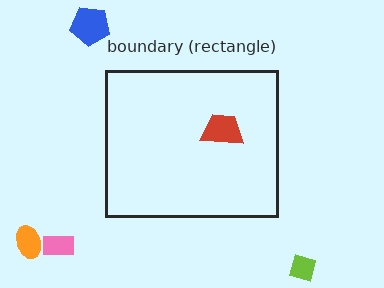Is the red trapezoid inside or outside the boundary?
Inside.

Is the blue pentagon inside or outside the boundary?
Outside.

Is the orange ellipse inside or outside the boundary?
Outside.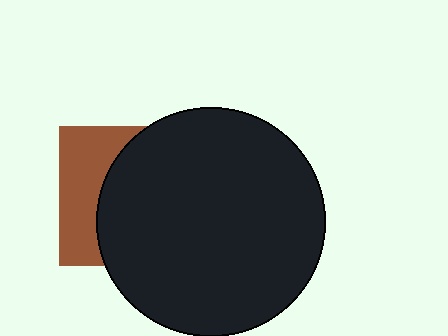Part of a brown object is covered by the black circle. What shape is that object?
It is a square.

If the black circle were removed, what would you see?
You would see the complete brown square.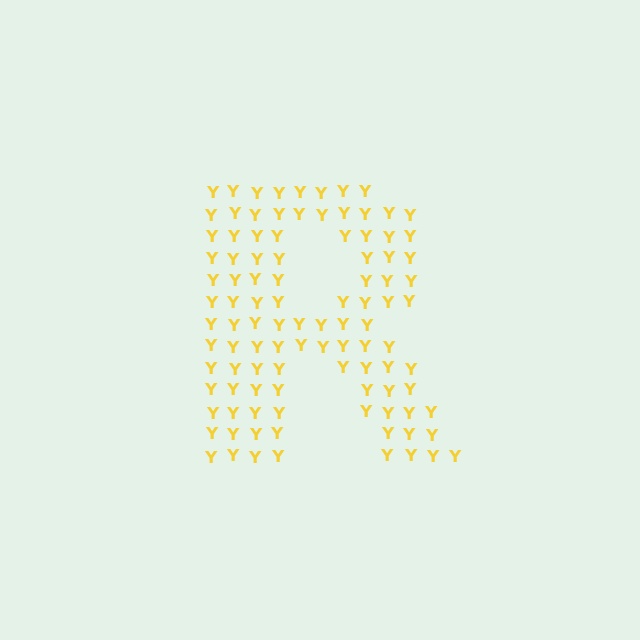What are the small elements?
The small elements are letter Y's.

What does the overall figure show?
The overall figure shows the letter R.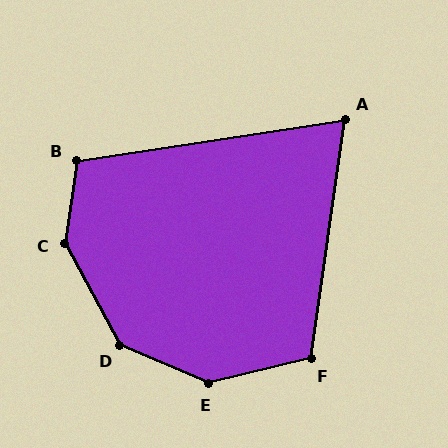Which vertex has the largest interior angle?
C, at approximately 144 degrees.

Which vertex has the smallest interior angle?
A, at approximately 73 degrees.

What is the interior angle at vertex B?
Approximately 107 degrees (obtuse).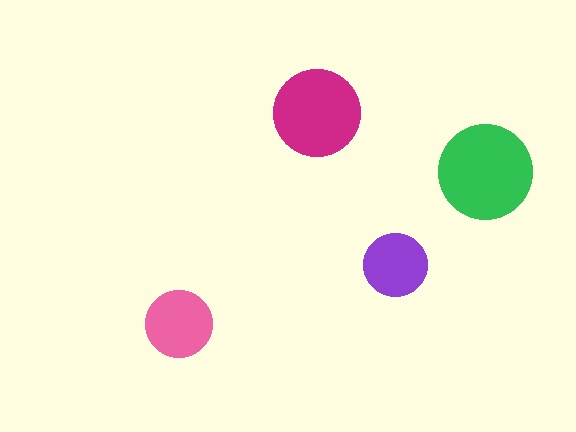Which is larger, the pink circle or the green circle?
The green one.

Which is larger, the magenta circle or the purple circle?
The magenta one.